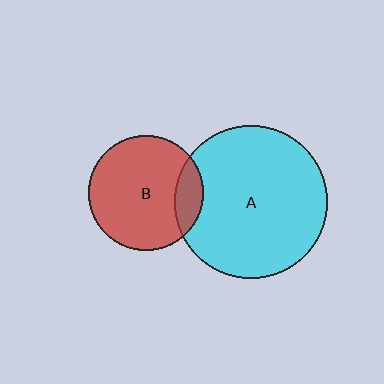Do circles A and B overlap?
Yes.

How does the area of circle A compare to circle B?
Approximately 1.8 times.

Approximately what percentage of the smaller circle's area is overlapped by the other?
Approximately 15%.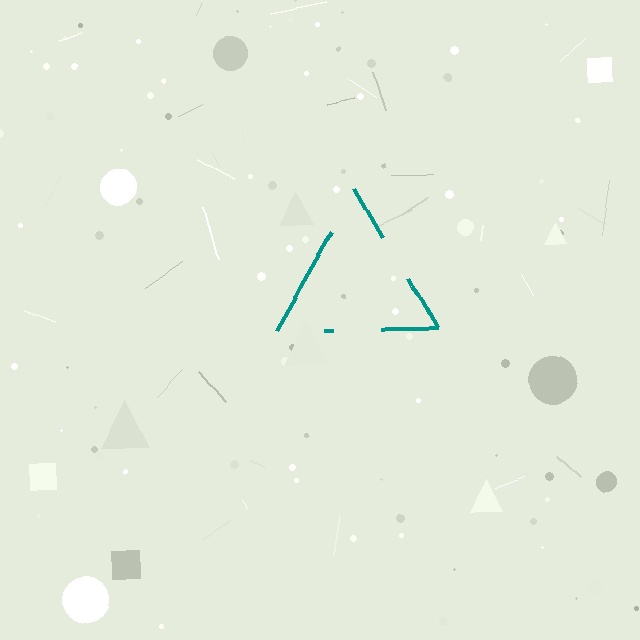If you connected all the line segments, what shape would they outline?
They would outline a triangle.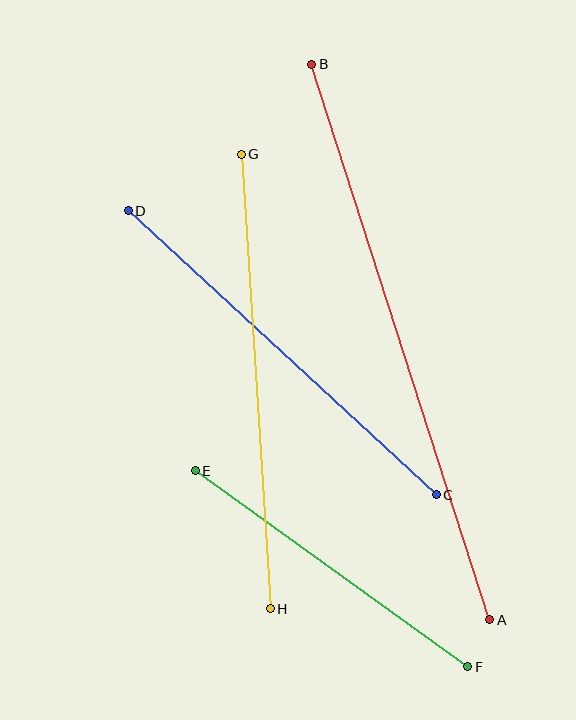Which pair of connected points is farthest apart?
Points A and B are farthest apart.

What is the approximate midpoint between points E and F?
The midpoint is at approximately (331, 569) pixels.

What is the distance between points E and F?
The distance is approximately 336 pixels.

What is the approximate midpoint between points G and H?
The midpoint is at approximately (256, 382) pixels.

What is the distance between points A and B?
The distance is approximately 583 pixels.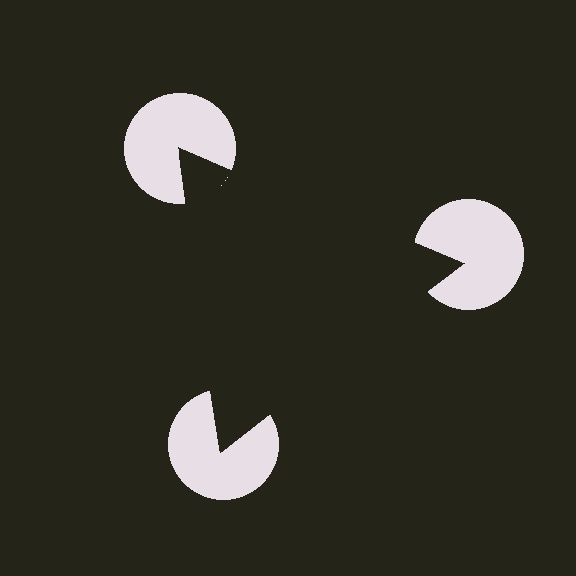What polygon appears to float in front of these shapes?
An illusory triangle — its edges are inferred from the aligned wedge cuts in the pac-man discs, not physically drawn.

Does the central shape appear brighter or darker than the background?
It typically appears slightly darker than the background, even though no actual brightness change is drawn.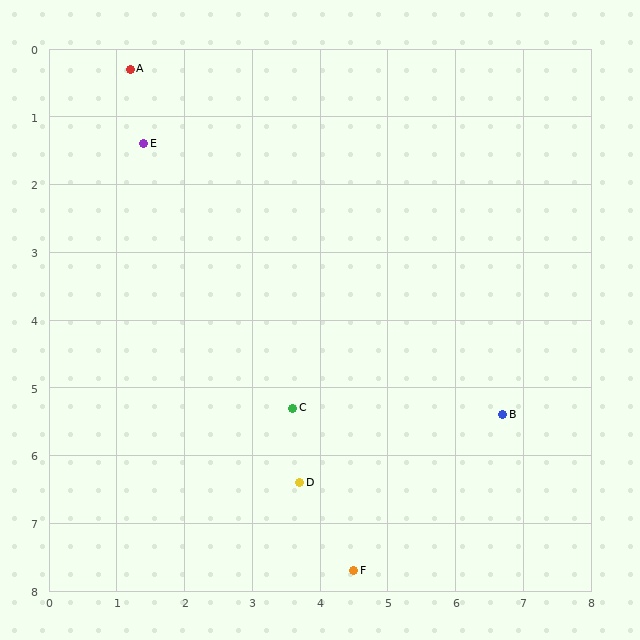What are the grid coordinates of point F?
Point F is at approximately (4.5, 7.7).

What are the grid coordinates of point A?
Point A is at approximately (1.2, 0.3).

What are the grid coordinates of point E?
Point E is at approximately (1.4, 1.4).